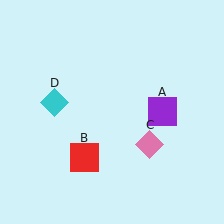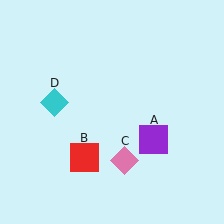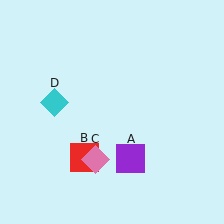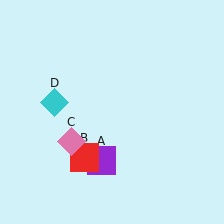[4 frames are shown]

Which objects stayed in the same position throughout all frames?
Red square (object B) and cyan diamond (object D) remained stationary.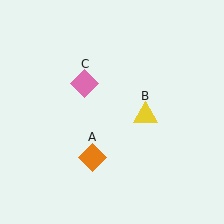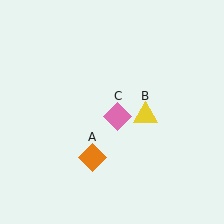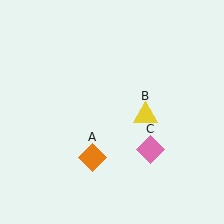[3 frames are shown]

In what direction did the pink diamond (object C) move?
The pink diamond (object C) moved down and to the right.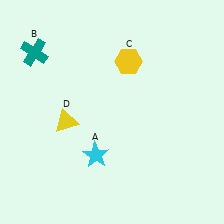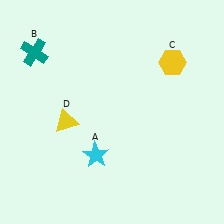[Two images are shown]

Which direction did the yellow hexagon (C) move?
The yellow hexagon (C) moved right.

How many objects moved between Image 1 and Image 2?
1 object moved between the two images.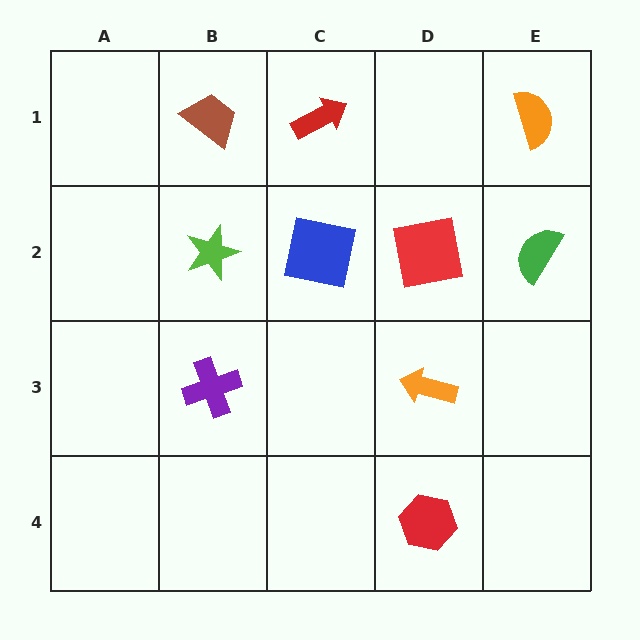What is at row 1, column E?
An orange semicircle.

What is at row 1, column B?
A brown trapezoid.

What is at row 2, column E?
A green semicircle.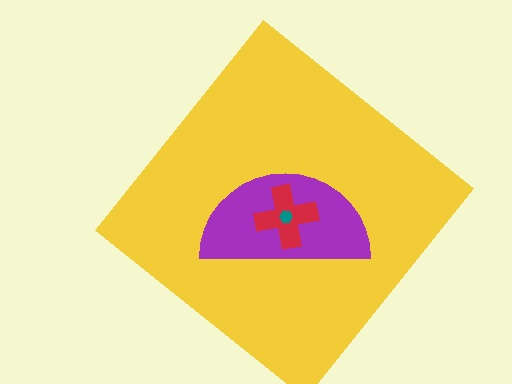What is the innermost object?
The teal hexagon.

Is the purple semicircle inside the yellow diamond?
Yes.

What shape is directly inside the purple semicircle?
The red cross.